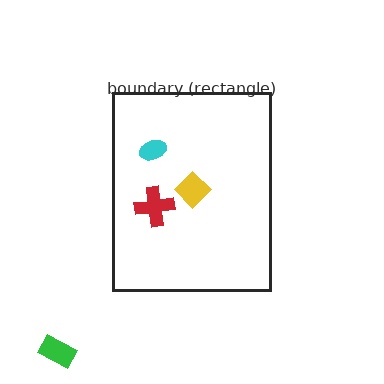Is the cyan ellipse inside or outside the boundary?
Inside.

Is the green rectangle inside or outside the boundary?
Outside.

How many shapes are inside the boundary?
3 inside, 1 outside.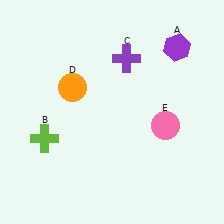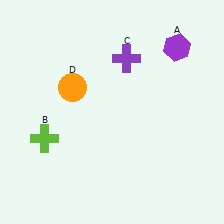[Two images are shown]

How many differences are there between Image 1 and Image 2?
There is 1 difference between the two images.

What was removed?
The pink circle (E) was removed in Image 2.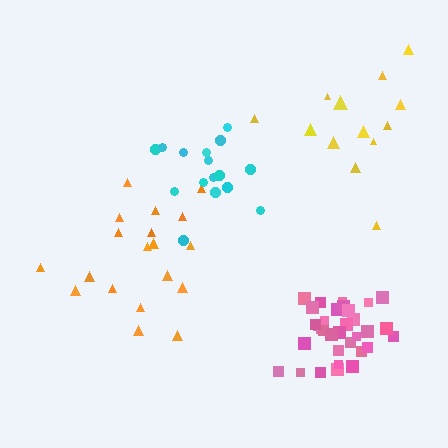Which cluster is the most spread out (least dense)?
Yellow.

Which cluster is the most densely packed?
Pink.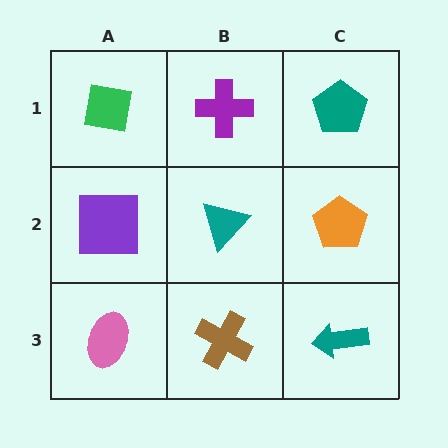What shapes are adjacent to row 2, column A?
A green square (row 1, column A), a pink ellipse (row 3, column A), a teal triangle (row 2, column B).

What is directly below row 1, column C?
An orange pentagon.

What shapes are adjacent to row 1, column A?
A purple square (row 2, column A), a purple cross (row 1, column B).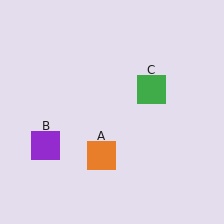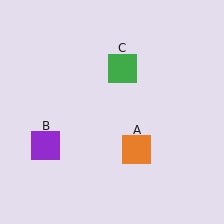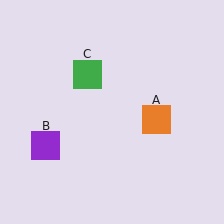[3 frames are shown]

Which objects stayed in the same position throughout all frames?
Purple square (object B) remained stationary.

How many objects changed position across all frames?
2 objects changed position: orange square (object A), green square (object C).